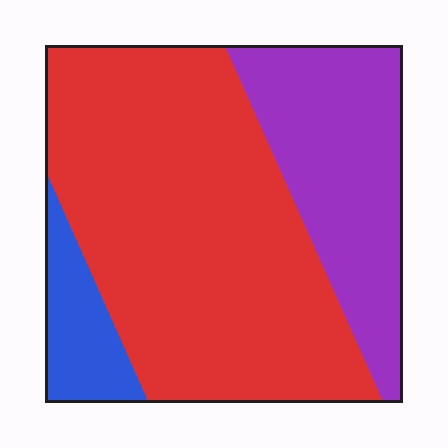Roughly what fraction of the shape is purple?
Purple takes up about one quarter (1/4) of the shape.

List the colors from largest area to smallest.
From largest to smallest: red, purple, blue.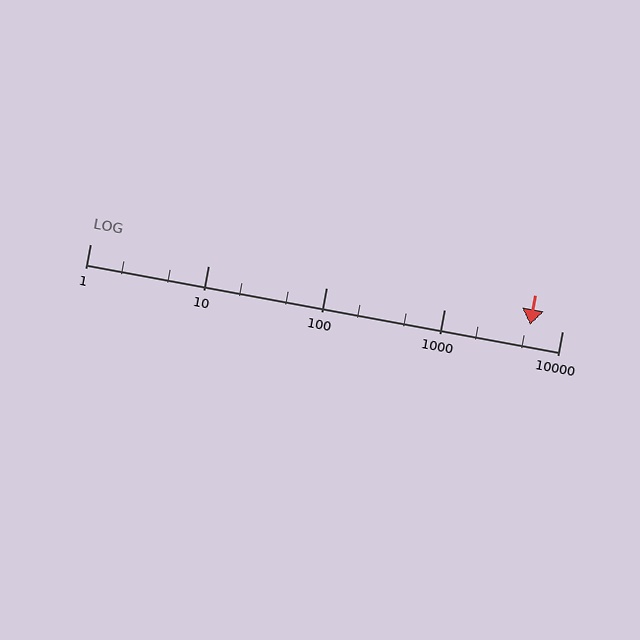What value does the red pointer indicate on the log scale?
The pointer indicates approximately 5400.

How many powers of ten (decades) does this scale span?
The scale spans 4 decades, from 1 to 10000.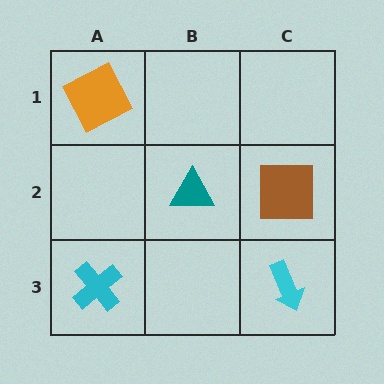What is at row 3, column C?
A cyan arrow.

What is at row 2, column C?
A brown square.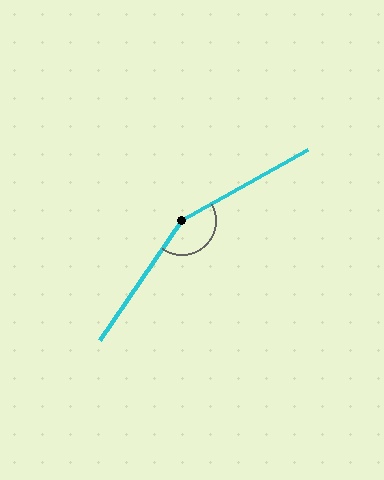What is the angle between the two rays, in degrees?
Approximately 154 degrees.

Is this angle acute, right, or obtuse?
It is obtuse.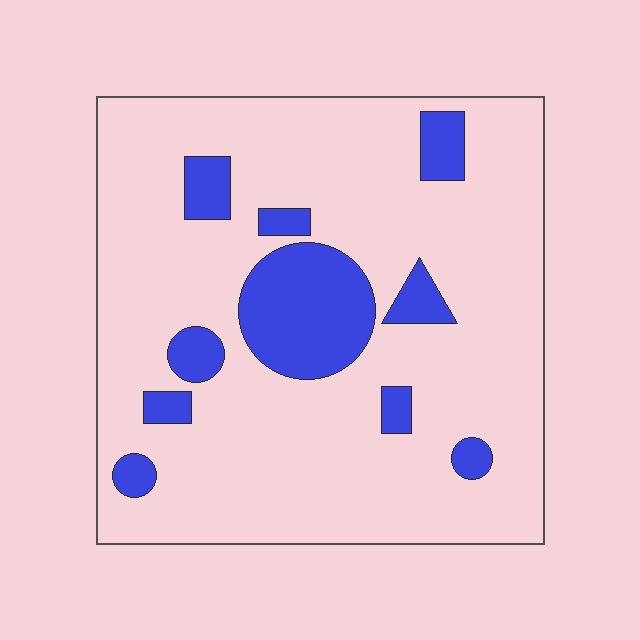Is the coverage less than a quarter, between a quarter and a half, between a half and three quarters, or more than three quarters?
Less than a quarter.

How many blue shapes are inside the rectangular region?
10.